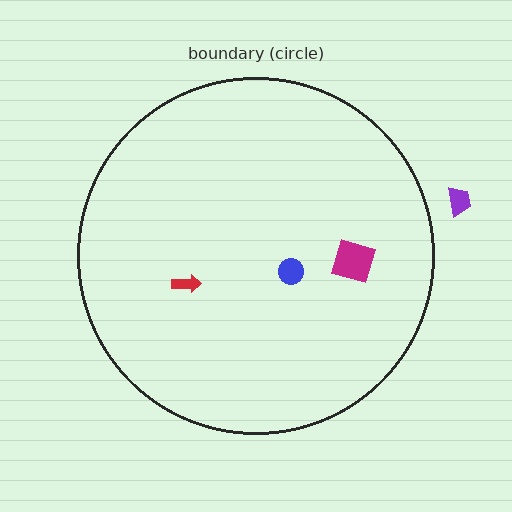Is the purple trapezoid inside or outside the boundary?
Outside.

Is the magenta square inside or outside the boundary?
Inside.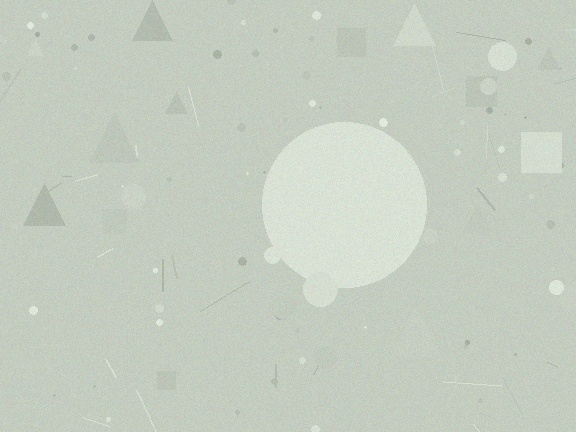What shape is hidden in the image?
A circle is hidden in the image.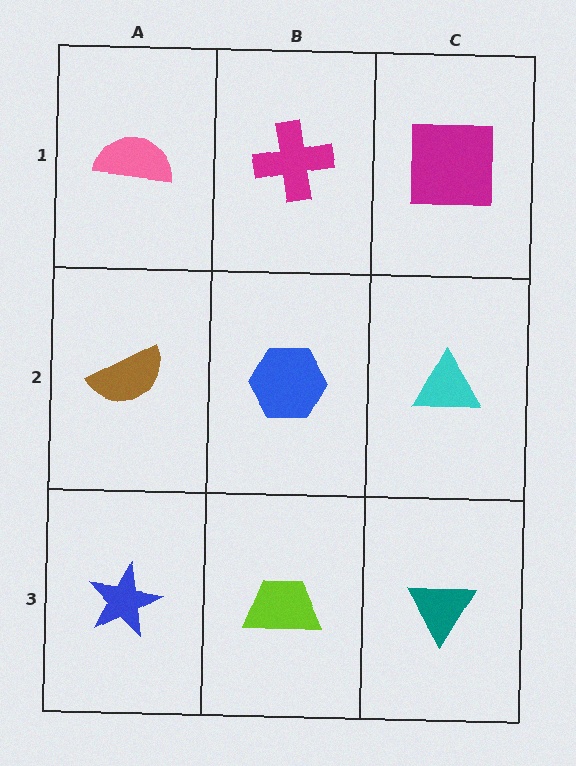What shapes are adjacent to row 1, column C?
A cyan triangle (row 2, column C), a magenta cross (row 1, column B).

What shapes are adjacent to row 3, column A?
A brown semicircle (row 2, column A), a lime trapezoid (row 3, column B).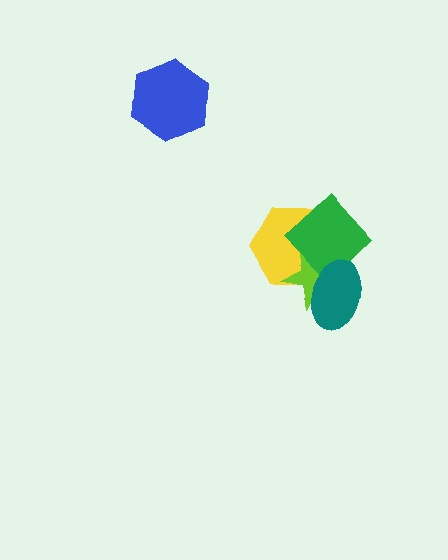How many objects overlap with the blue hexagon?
0 objects overlap with the blue hexagon.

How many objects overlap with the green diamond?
3 objects overlap with the green diamond.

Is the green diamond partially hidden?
Yes, it is partially covered by another shape.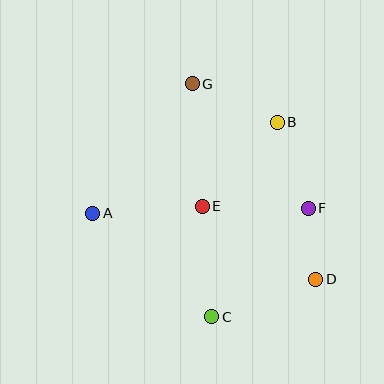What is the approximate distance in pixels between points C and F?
The distance between C and F is approximately 145 pixels.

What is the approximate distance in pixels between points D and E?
The distance between D and E is approximately 135 pixels.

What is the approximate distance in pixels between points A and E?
The distance between A and E is approximately 110 pixels.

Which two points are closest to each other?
Points D and F are closest to each other.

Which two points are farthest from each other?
Points C and G are farthest from each other.